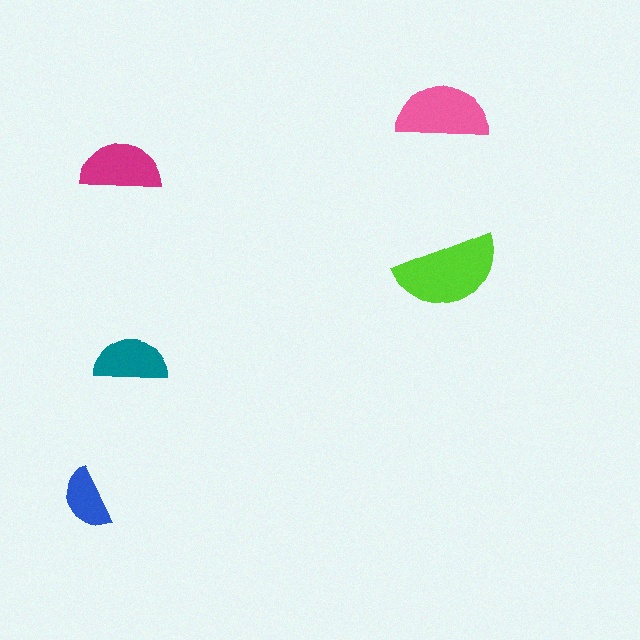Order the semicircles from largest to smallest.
the lime one, the pink one, the magenta one, the teal one, the blue one.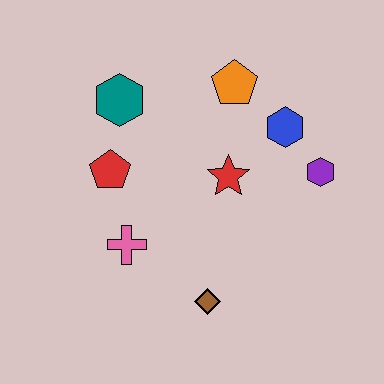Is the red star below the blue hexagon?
Yes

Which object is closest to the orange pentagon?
The blue hexagon is closest to the orange pentagon.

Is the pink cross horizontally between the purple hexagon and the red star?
No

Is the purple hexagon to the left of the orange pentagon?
No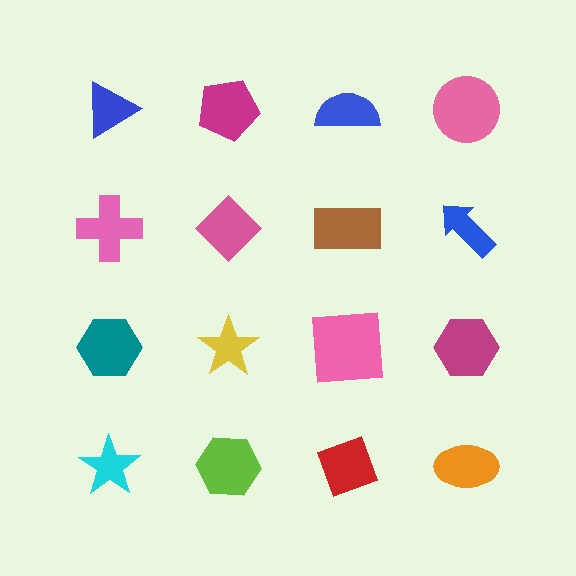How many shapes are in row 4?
4 shapes.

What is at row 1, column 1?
A blue triangle.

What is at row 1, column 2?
A magenta pentagon.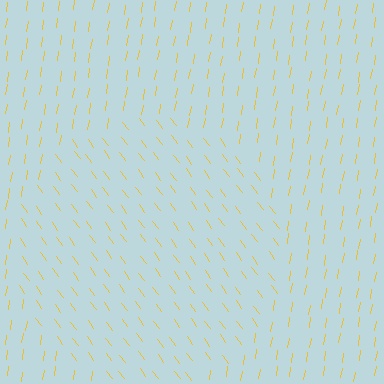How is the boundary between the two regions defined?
The boundary is defined purely by a change in line orientation (approximately 45 degrees difference). All lines are the same color and thickness.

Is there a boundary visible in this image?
Yes, there is a texture boundary formed by a change in line orientation.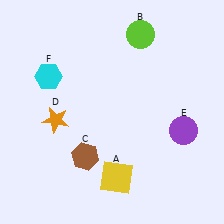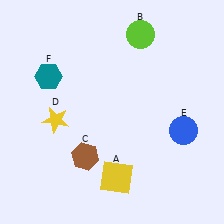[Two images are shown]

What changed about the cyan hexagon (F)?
In Image 1, F is cyan. In Image 2, it changed to teal.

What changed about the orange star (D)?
In Image 1, D is orange. In Image 2, it changed to yellow.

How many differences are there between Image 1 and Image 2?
There are 3 differences between the two images.